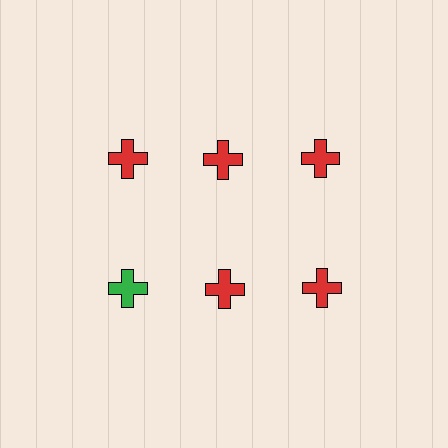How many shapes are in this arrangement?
There are 6 shapes arranged in a grid pattern.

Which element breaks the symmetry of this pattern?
The green cross in the second row, leftmost column breaks the symmetry. All other shapes are red crosses.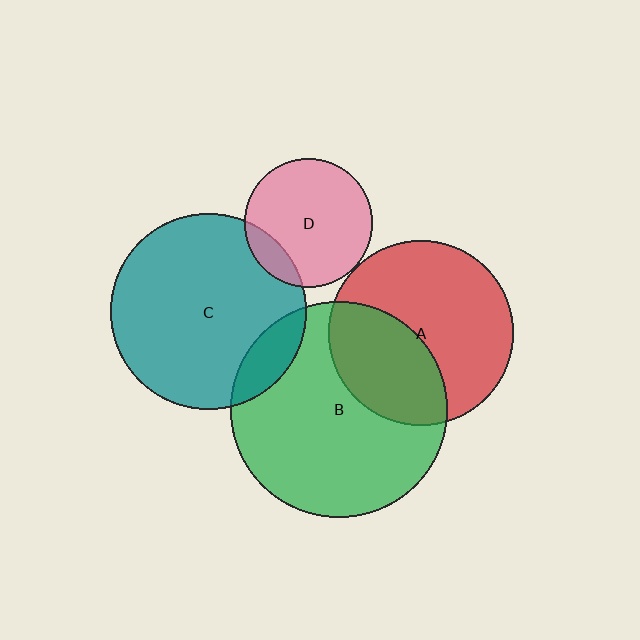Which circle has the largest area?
Circle B (green).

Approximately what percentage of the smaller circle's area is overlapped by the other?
Approximately 10%.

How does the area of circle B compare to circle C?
Approximately 1.2 times.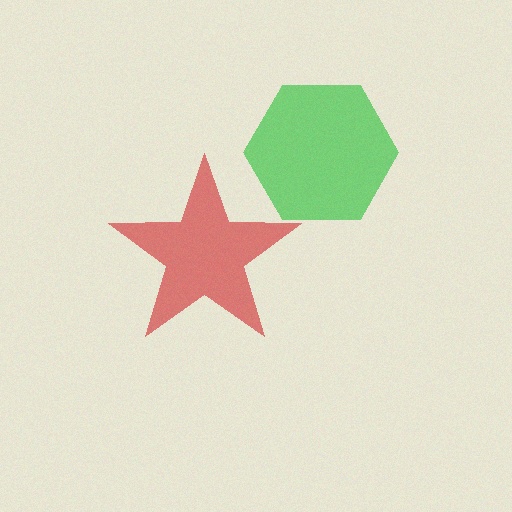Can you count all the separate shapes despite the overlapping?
Yes, there are 2 separate shapes.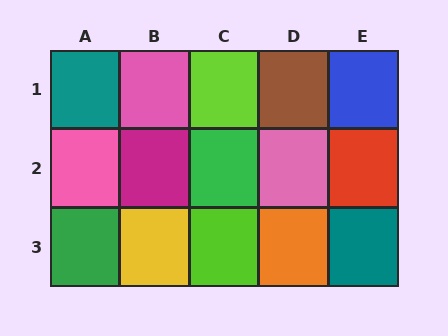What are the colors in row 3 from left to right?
Green, yellow, lime, orange, teal.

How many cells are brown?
1 cell is brown.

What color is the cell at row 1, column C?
Lime.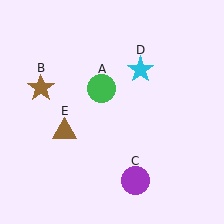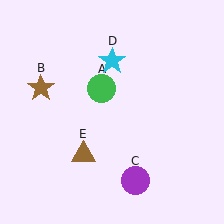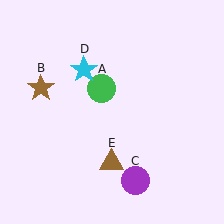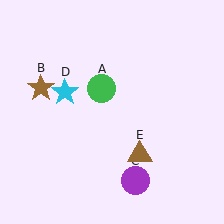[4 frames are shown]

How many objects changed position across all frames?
2 objects changed position: cyan star (object D), brown triangle (object E).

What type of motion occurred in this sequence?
The cyan star (object D), brown triangle (object E) rotated counterclockwise around the center of the scene.